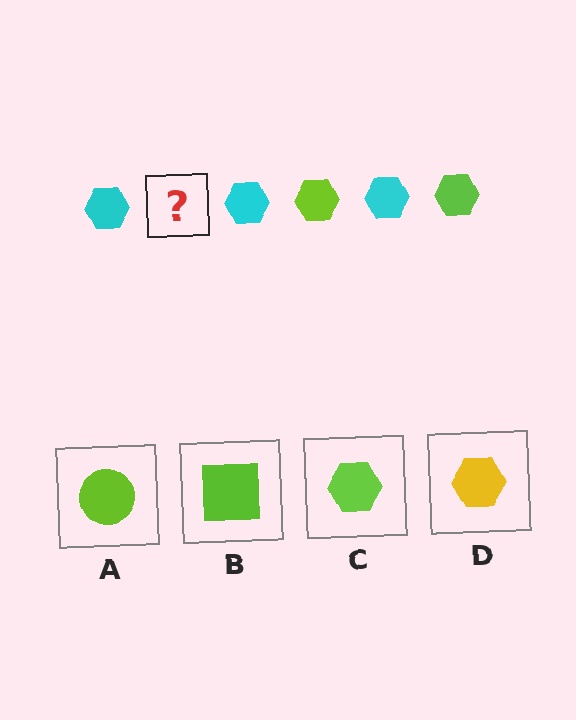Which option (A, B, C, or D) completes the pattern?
C.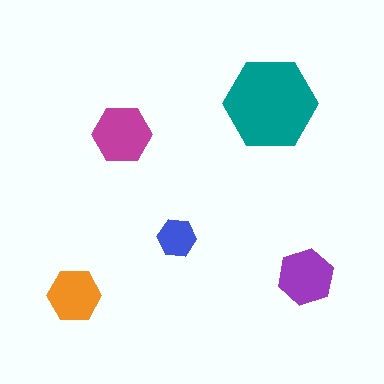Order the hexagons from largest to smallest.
the teal one, the magenta one, the purple one, the orange one, the blue one.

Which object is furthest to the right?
The purple hexagon is rightmost.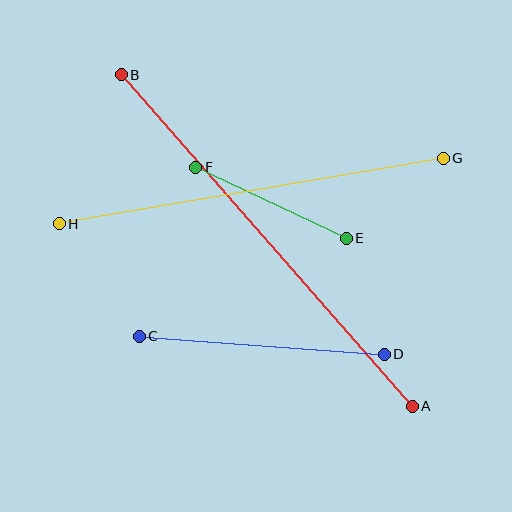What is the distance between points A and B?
The distance is approximately 441 pixels.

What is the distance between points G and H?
The distance is approximately 390 pixels.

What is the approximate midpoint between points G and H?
The midpoint is at approximately (251, 191) pixels.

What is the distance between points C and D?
The distance is approximately 246 pixels.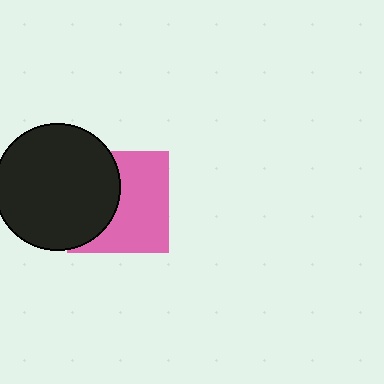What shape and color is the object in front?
The object in front is a black circle.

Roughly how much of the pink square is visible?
About half of it is visible (roughly 58%).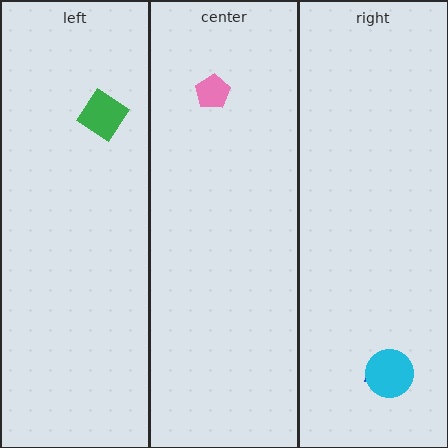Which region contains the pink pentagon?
The center region.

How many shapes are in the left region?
1.